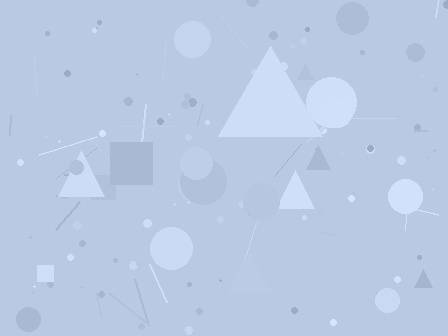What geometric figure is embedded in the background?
A triangle is embedded in the background.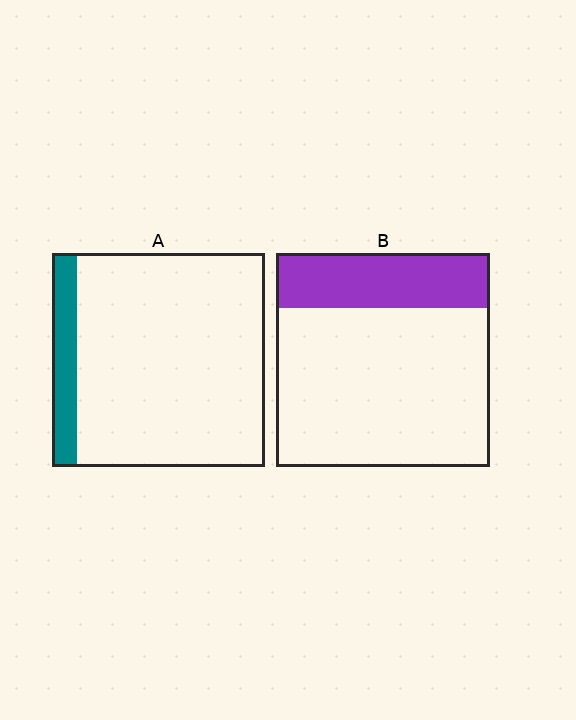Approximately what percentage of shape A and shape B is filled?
A is approximately 10% and B is approximately 25%.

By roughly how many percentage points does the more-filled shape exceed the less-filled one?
By roughly 15 percentage points (B over A).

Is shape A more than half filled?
No.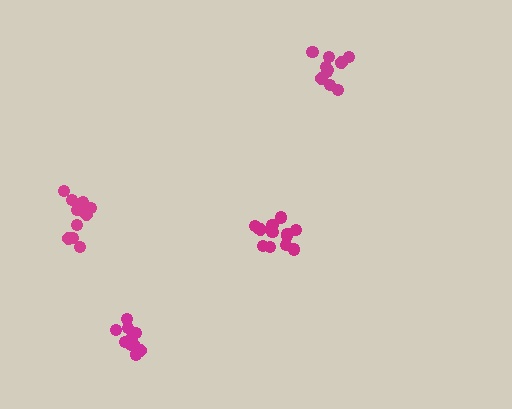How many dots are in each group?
Group 1: 11 dots, Group 2: 13 dots, Group 3: 10 dots, Group 4: 10 dots (44 total).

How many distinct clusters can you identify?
There are 4 distinct clusters.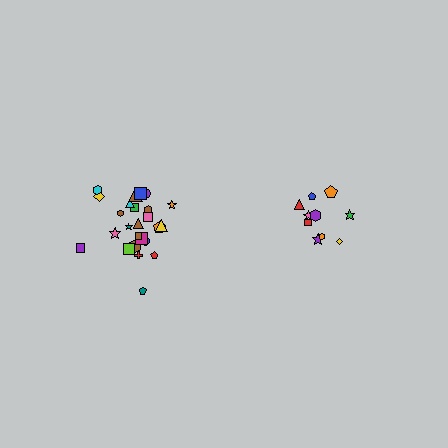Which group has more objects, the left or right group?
The left group.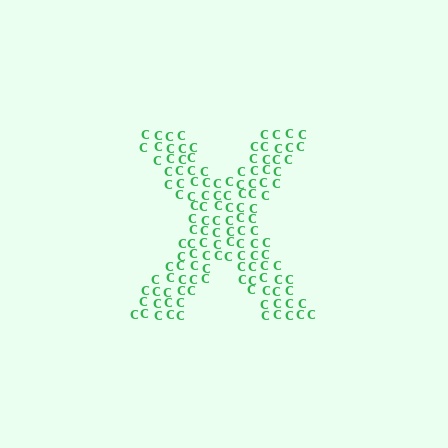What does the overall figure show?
The overall figure shows the letter X.